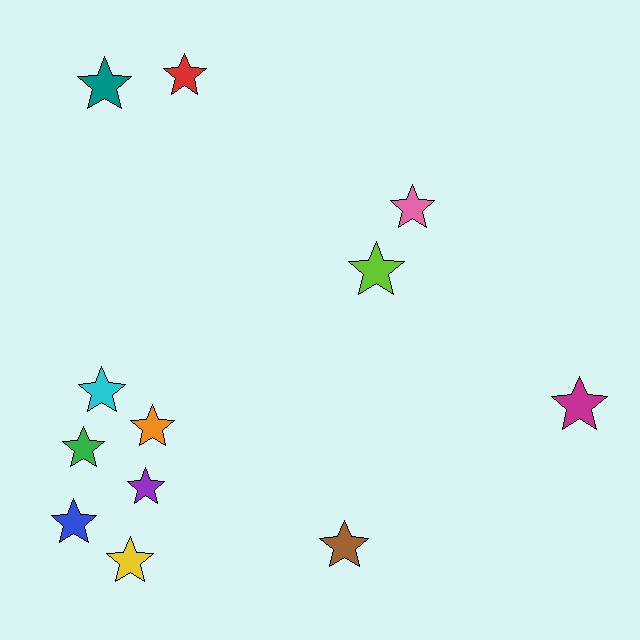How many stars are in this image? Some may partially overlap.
There are 12 stars.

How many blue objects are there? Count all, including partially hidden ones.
There is 1 blue object.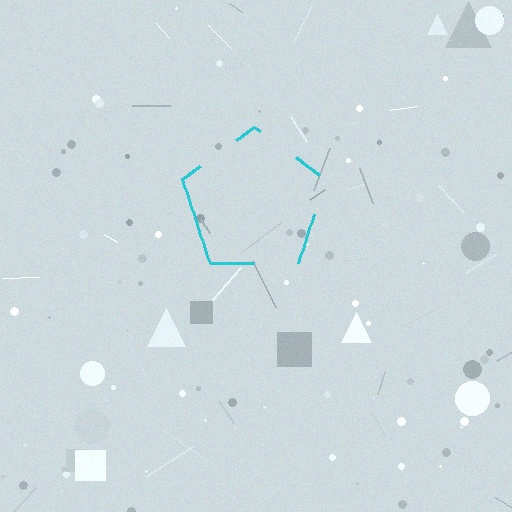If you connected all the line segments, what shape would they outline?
They would outline a pentagon.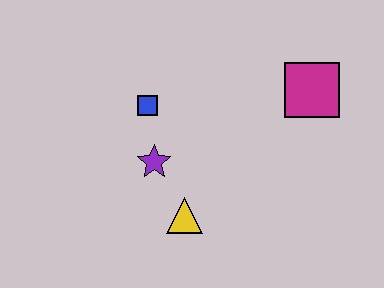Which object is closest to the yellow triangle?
The purple star is closest to the yellow triangle.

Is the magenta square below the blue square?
No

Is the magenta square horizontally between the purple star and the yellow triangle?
No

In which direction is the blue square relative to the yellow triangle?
The blue square is above the yellow triangle.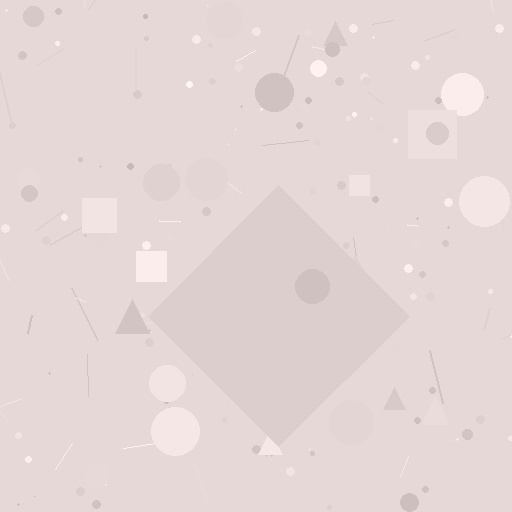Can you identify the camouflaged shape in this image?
The camouflaged shape is a diamond.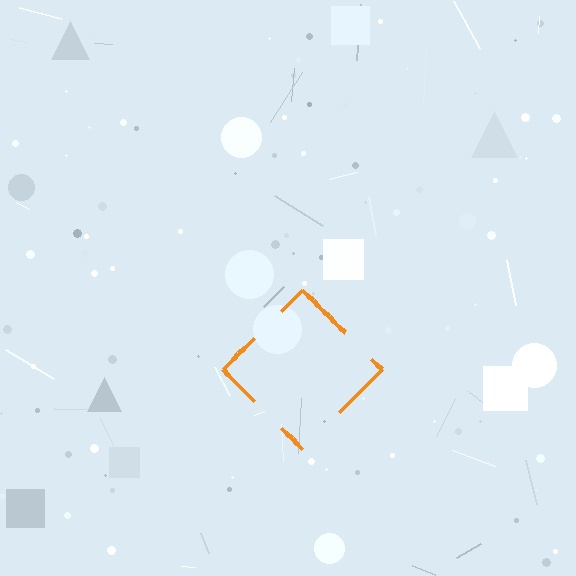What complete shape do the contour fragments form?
The contour fragments form a diamond.